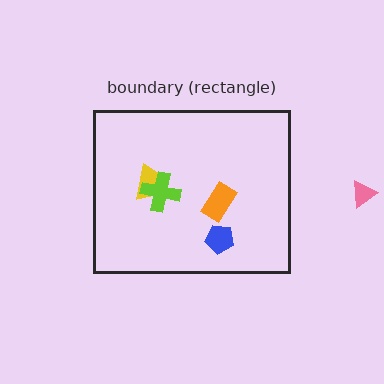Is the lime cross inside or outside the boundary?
Inside.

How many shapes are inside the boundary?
4 inside, 1 outside.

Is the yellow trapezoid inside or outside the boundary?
Inside.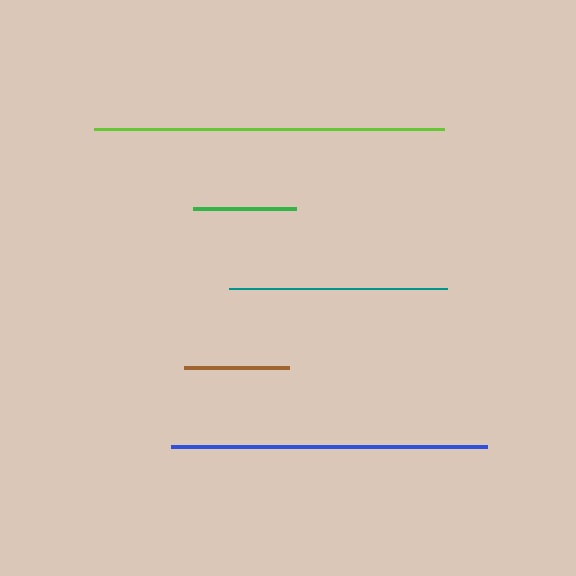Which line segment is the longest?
The lime line is the longest at approximately 350 pixels.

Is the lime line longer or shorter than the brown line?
The lime line is longer than the brown line.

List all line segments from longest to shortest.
From longest to shortest: lime, blue, teal, brown, green.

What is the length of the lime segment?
The lime segment is approximately 350 pixels long.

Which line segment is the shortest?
The green line is the shortest at approximately 103 pixels.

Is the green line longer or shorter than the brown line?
The brown line is longer than the green line.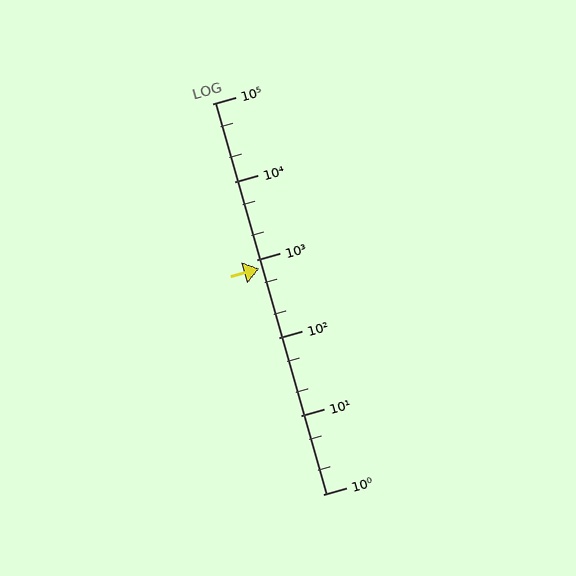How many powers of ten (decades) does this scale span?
The scale spans 5 decades, from 1 to 100000.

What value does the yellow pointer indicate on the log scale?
The pointer indicates approximately 780.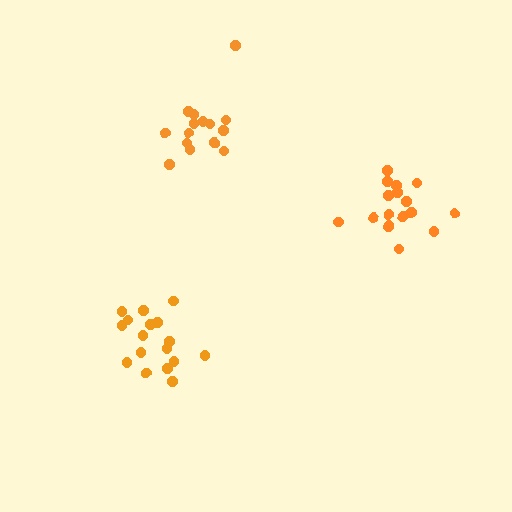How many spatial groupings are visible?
There are 3 spatial groupings.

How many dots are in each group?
Group 1: 15 dots, Group 2: 17 dots, Group 3: 17 dots (49 total).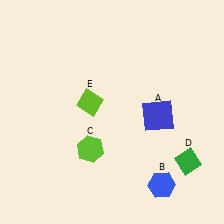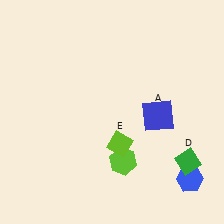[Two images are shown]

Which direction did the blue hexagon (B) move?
The blue hexagon (B) moved right.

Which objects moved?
The objects that moved are: the blue hexagon (B), the lime hexagon (C), the lime diamond (E).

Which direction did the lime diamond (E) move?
The lime diamond (E) moved down.